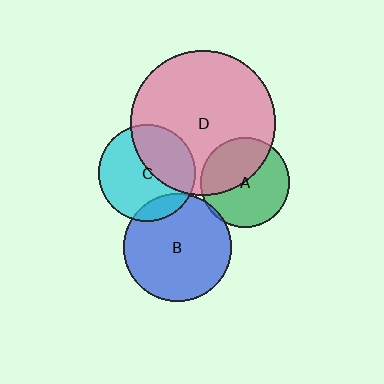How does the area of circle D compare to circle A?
Approximately 2.6 times.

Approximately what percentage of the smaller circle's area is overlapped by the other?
Approximately 5%.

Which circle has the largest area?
Circle D (pink).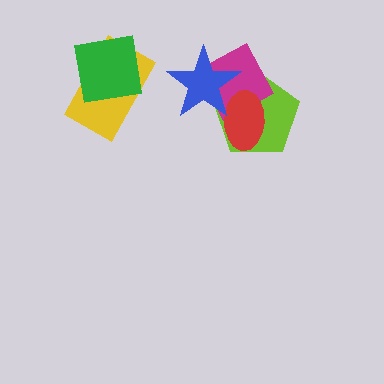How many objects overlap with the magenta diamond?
3 objects overlap with the magenta diamond.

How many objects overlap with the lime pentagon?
3 objects overlap with the lime pentagon.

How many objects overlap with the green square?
1 object overlaps with the green square.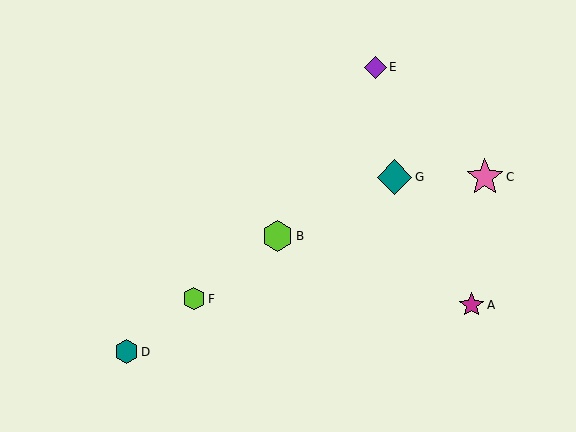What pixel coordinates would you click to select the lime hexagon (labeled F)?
Click at (194, 299) to select the lime hexagon F.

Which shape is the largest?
The pink star (labeled C) is the largest.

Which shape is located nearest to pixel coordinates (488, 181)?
The pink star (labeled C) at (485, 177) is nearest to that location.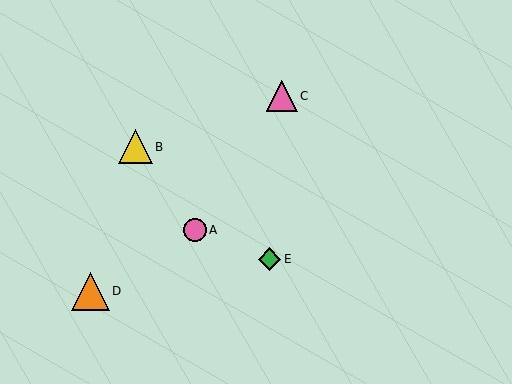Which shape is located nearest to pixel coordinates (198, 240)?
The pink circle (labeled A) at (195, 230) is nearest to that location.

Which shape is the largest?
The orange triangle (labeled D) is the largest.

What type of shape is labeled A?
Shape A is a pink circle.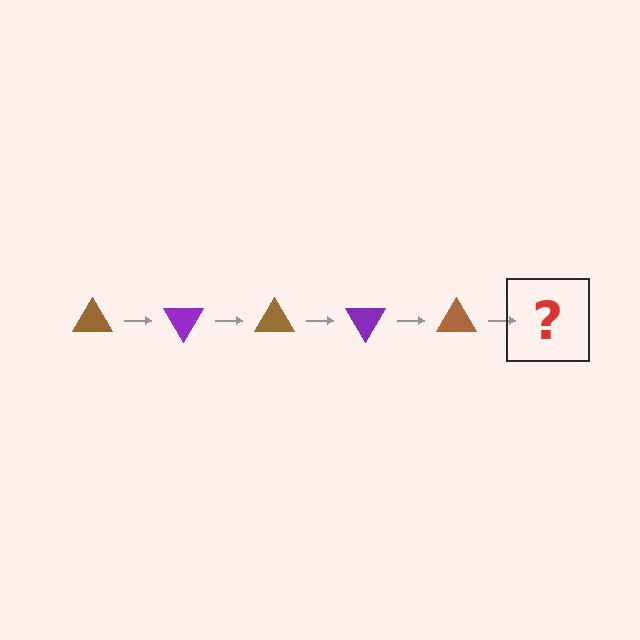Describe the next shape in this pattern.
It should be a purple triangle, rotated 300 degrees from the start.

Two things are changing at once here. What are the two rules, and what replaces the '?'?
The two rules are that it rotates 60 degrees each step and the color cycles through brown and purple. The '?' should be a purple triangle, rotated 300 degrees from the start.